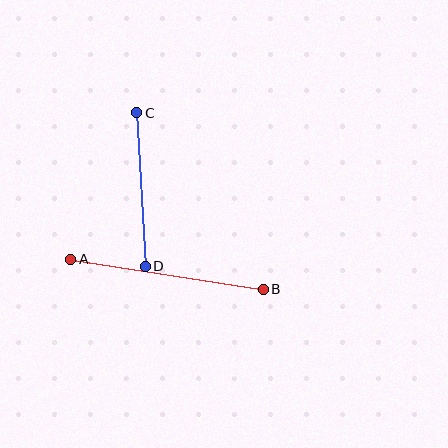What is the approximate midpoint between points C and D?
The midpoint is at approximately (141, 189) pixels.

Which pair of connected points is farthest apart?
Points A and B are farthest apart.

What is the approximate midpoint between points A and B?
The midpoint is at approximately (167, 274) pixels.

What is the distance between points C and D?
The distance is approximately 154 pixels.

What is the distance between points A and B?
The distance is approximately 195 pixels.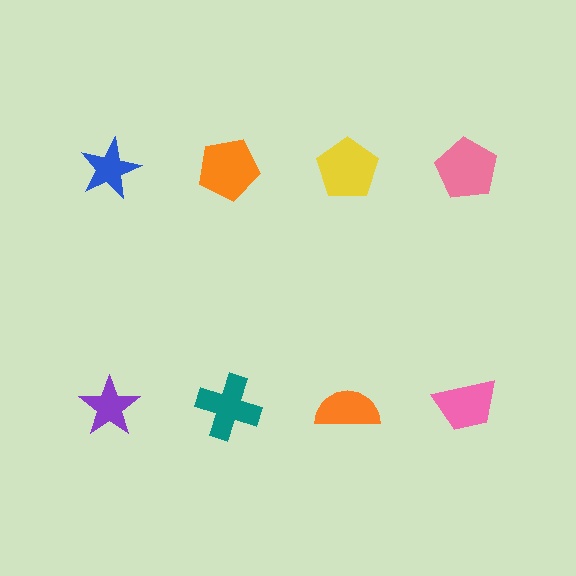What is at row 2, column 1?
A purple star.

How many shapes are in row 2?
4 shapes.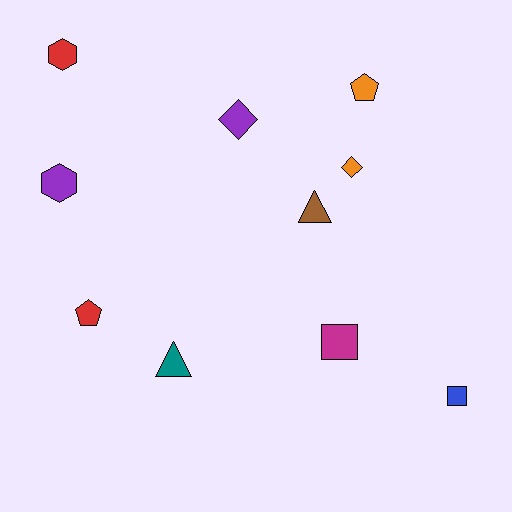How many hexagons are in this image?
There are 2 hexagons.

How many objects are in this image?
There are 10 objects.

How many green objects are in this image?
There are no green objects.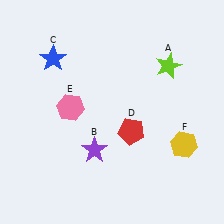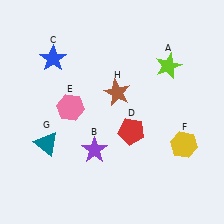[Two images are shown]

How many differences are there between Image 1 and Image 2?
There are 2 differences between the two images.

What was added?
A teal triangle (G), a brown star (H) were added in Image 2.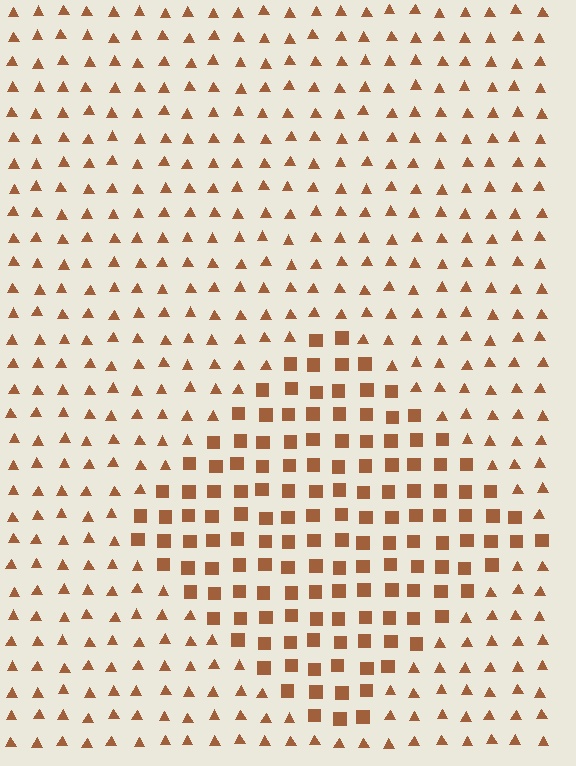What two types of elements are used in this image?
The image uses squares inside the diamond region and triangles outside it.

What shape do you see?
I see a diamond.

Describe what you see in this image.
The image is filled with small brown elements arranged in a uniform grid. A diamond-shaped region contains squares, while the surrounding area contains triangles. The boundary is defined purely by the change in element shape.